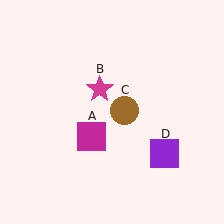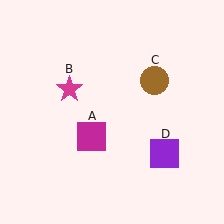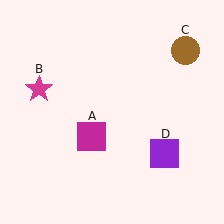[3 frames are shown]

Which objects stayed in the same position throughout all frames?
Magenta square (object A) and purple square (object D) remained stationary.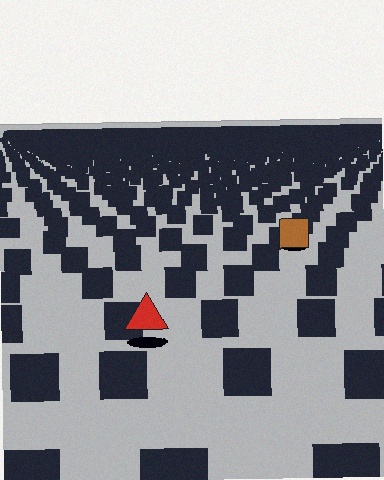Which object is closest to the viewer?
The red triangle is closest. The texture marks near it are larger and more spread out.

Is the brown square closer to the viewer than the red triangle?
No. The red triangle is closer — you can tell from the texture gradient: the ground texture is coarser near it.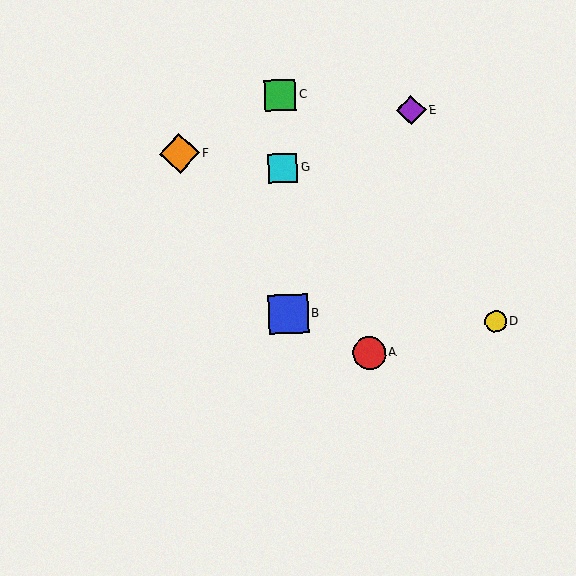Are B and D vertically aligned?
No, B is at x≈288 and D is at x≈496.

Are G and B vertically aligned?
Yes, both are at x≈283.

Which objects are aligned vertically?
Objects B, C, G are aligned vertically.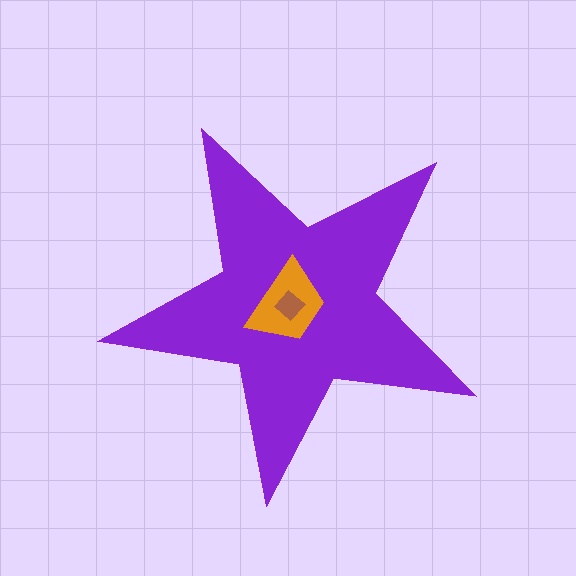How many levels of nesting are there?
3.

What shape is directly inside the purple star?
The orange trapezoid.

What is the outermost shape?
The purple star.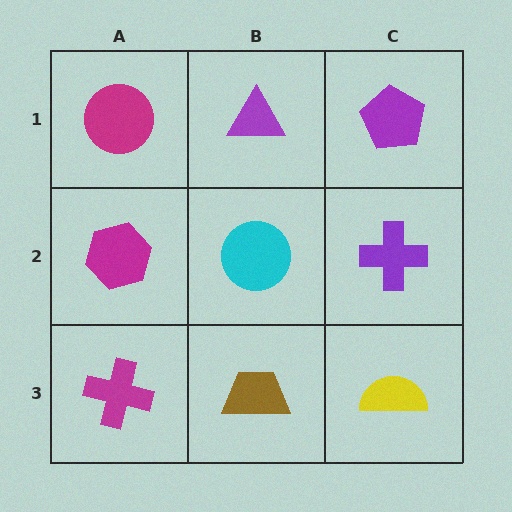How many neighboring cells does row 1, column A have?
2.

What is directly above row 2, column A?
A magenta circle.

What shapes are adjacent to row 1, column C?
A purple cross (row 2, column C), a purple triangle (row 1, column B).